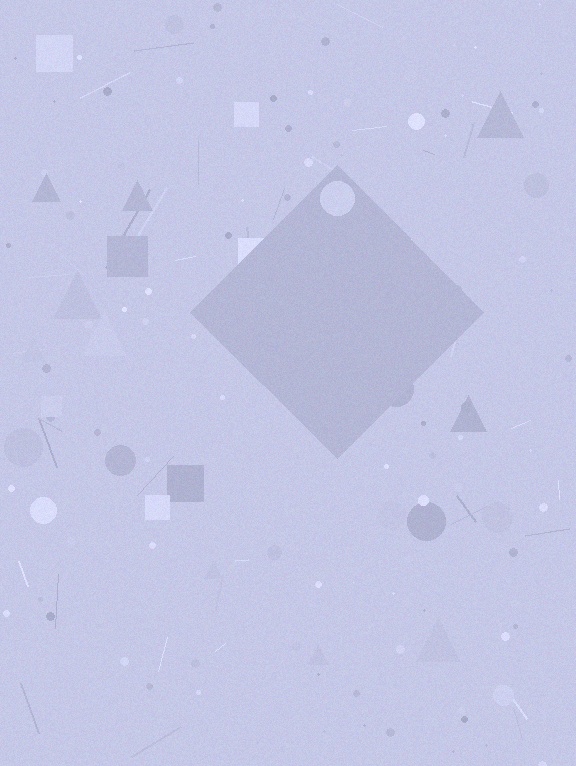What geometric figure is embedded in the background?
A diamond is embedded in the background.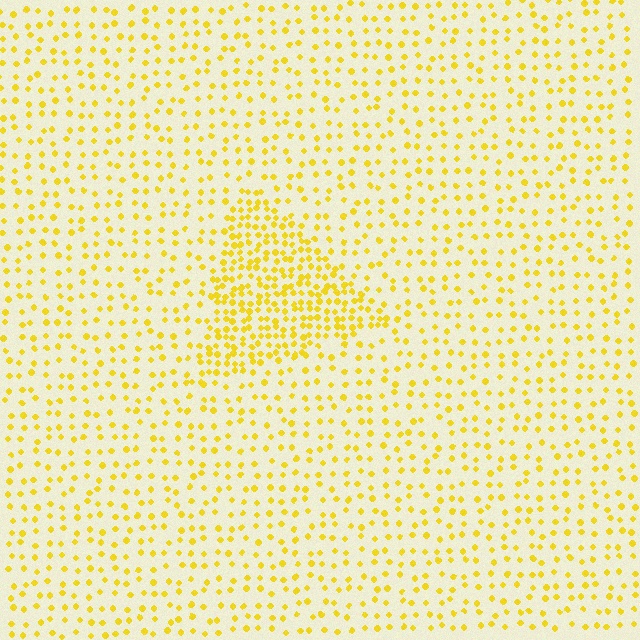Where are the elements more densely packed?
The elements are more densely packed inside the triangle boundary.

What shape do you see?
I see a triangle.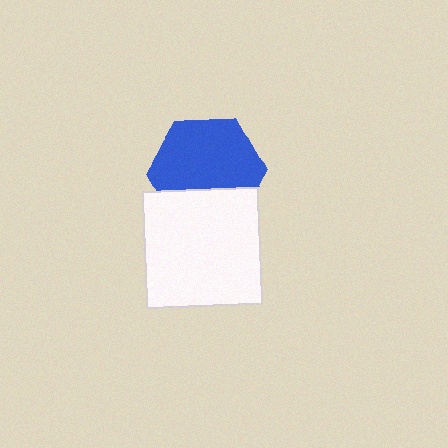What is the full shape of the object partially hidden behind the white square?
The partially hidden object is a blue hexagon.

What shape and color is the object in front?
The object in front is a white square.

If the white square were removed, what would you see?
You would see the complete blue hexagon.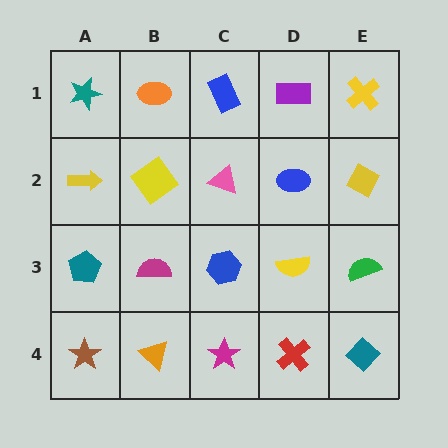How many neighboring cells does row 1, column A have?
2.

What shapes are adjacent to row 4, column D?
A yellow semicircle (row 3, column D), a magenta star (row 4, column C), a teal diamond (row 4, column E).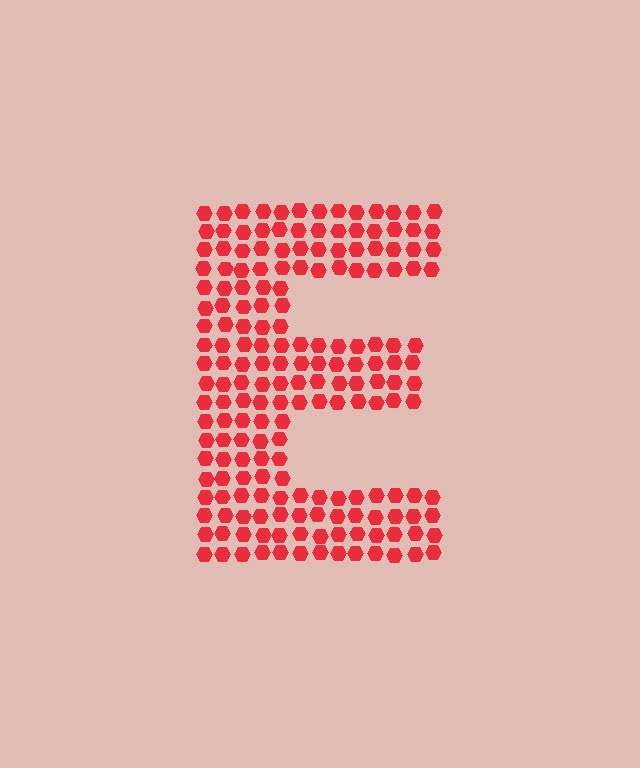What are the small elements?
The small elements are hexagons.